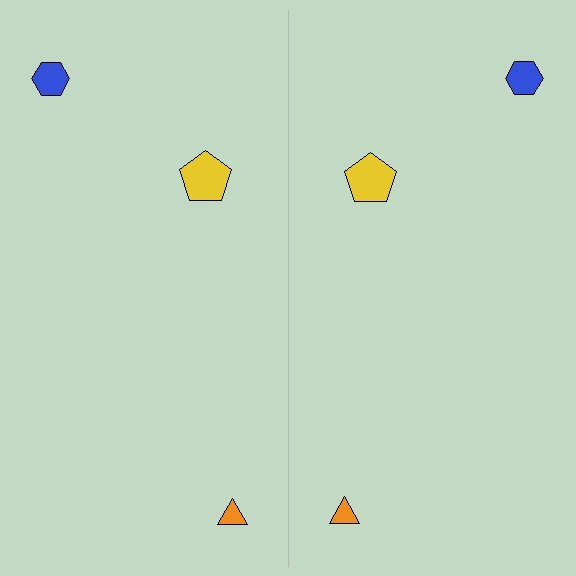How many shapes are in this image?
There are 6 shapes in this image.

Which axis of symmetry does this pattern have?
The pattern has a vertical axis of symmetry running through the center of the image.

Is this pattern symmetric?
Yes, this pattern has bilateral (reflection) symmetry.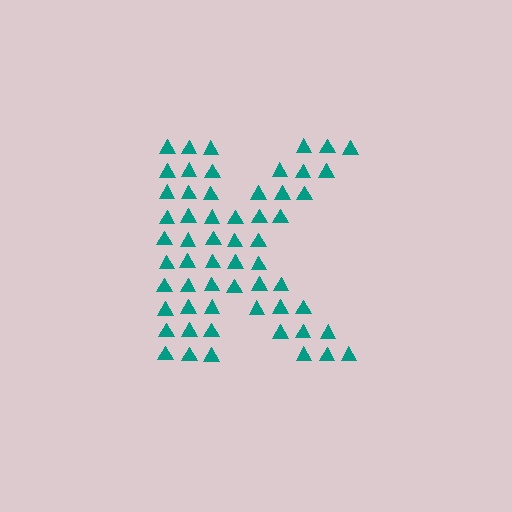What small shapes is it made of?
It is made of small triangles.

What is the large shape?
The large shape is the letter K.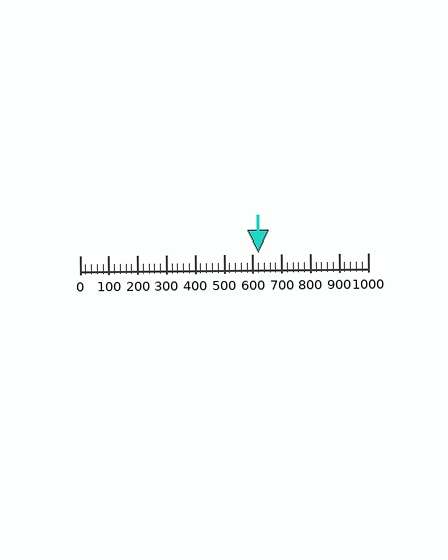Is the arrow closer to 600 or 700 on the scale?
The arrow is closer to 600.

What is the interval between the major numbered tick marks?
The major tick marks are spaced 100 units apart.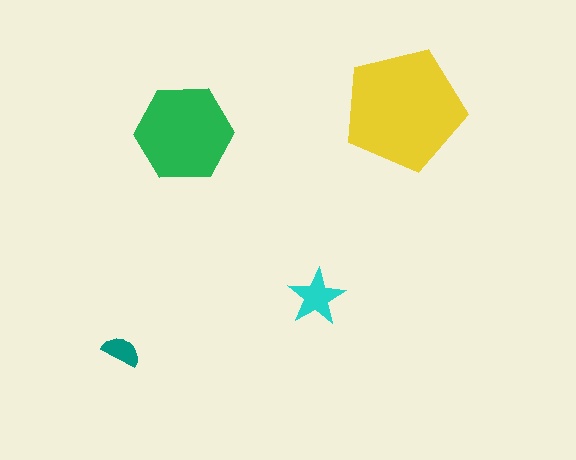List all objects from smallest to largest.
The teal semicircle, the cyan star, the green hexagon, the yellow pentagon.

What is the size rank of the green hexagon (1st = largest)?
2nd.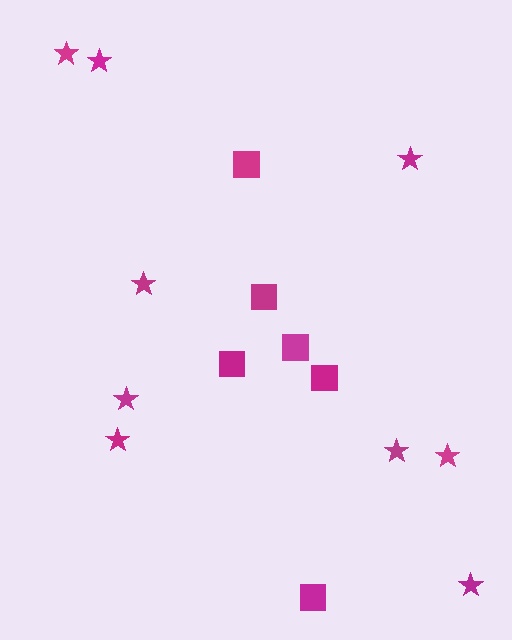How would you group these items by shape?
There are 2 groups: one group of stars (9) and one group of squares (6).